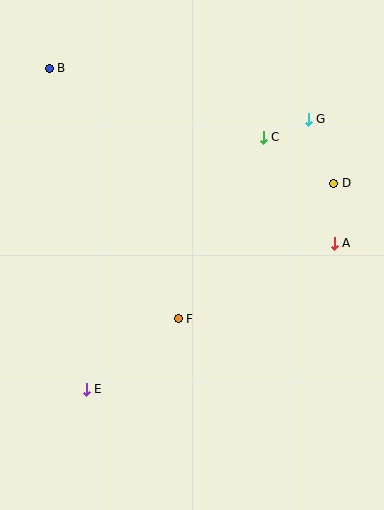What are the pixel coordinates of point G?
Point G is at (308, 119).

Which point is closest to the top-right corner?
Point G is closest to the top-right corner.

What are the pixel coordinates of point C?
Point C is at (263, 137).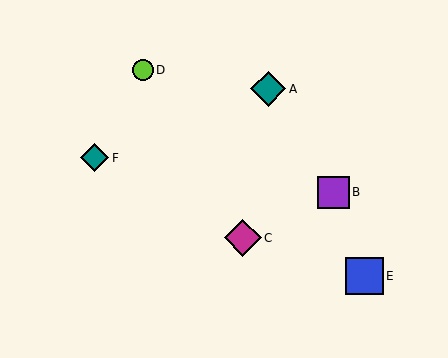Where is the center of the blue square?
The center of the blue square is at (365, 276).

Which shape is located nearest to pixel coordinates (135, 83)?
The lime circle (labeled D) at (143, 70) is nearest to that location.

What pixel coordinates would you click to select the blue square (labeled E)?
Click at (365, 276) to select the blue square E.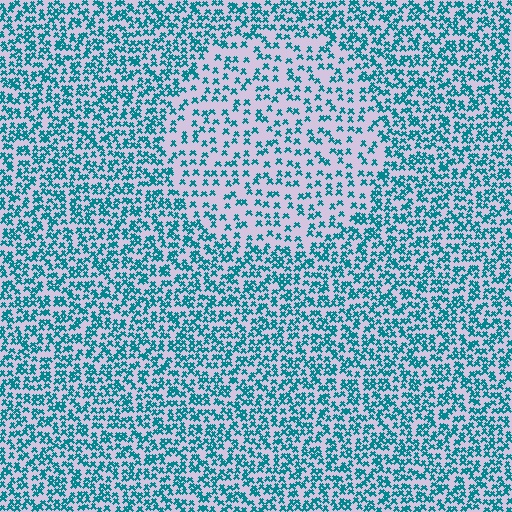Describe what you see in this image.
The image contains small teal elements arranged at two different densities. A circle-shaped region is visible where the elements are less densely packed than the surrounding area.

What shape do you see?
I see a circle.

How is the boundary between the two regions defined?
The boundary is defined by a change in element density (approximately 1.9x ratio). All elements are the same color, size, and shape.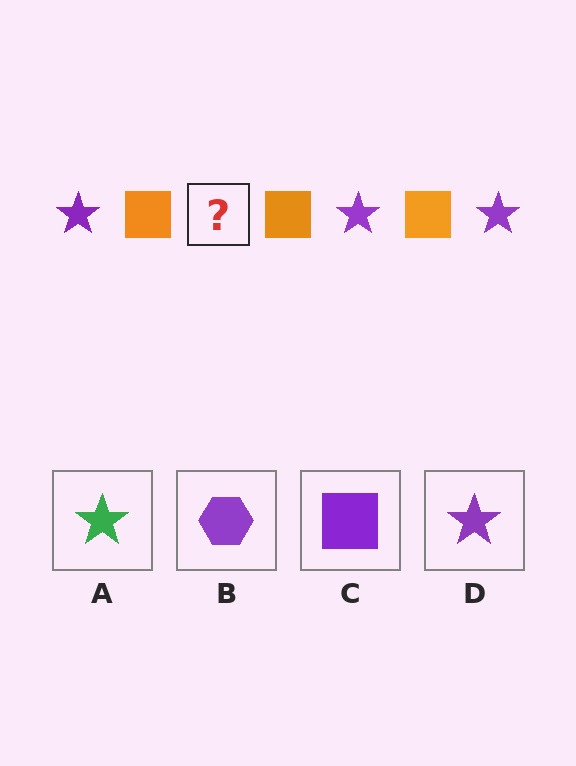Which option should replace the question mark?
Option D.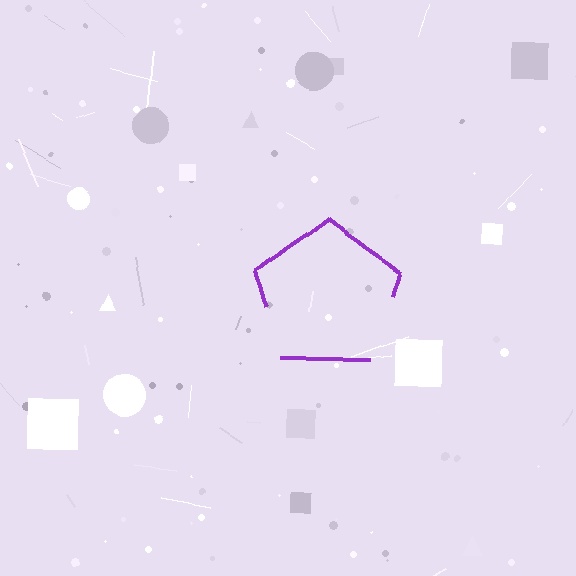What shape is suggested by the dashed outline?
The dashed outline suggests a pentagon.